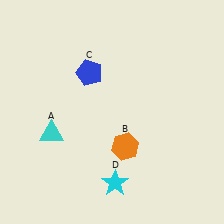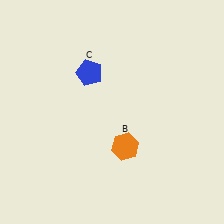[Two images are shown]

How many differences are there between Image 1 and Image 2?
There are 2 differences between the two images.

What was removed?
The cyan triangle (A), the cyan star (D) were removed in Image 2.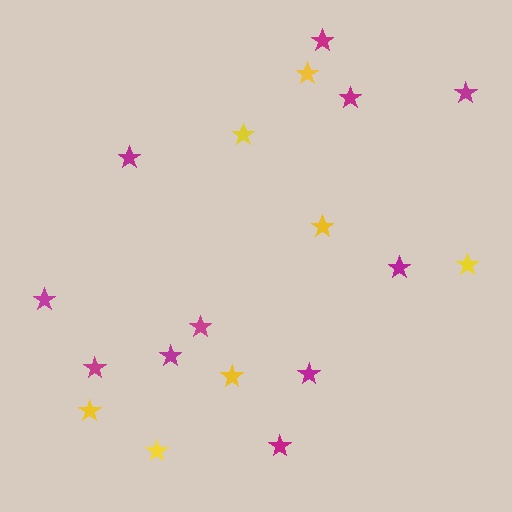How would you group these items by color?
There are 2 groups: one group of magenta stars (11) and one group of yellow stars (7).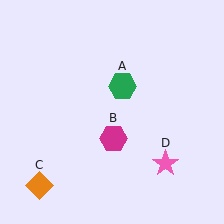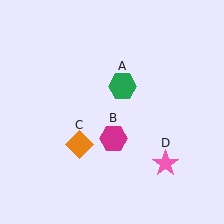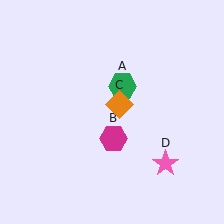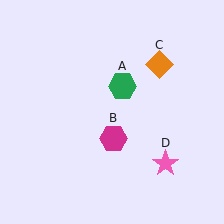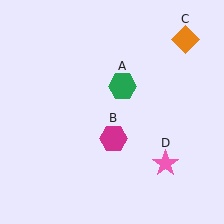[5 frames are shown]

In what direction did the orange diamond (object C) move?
The orange diamond (object C) moved up and to the right.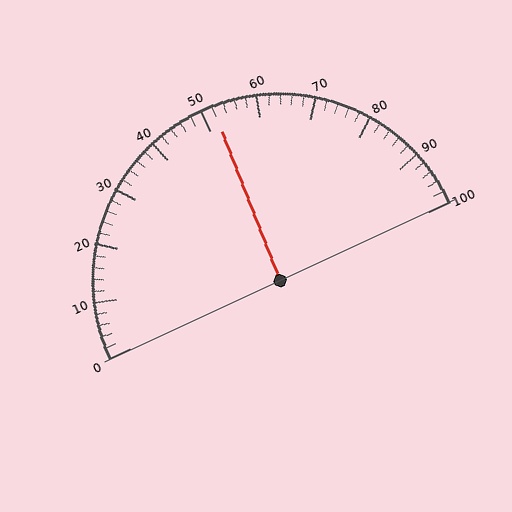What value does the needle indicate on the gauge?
The needle indicates approximately 52.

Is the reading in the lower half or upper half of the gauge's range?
The reading is in the upper half of the range (0 to 100).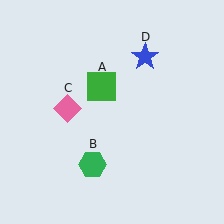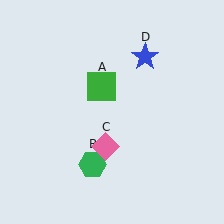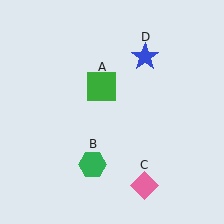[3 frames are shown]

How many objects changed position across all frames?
1 object changed position: pink diamond (object C).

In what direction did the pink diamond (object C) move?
The pink diamond (object C) moved down and to the right.